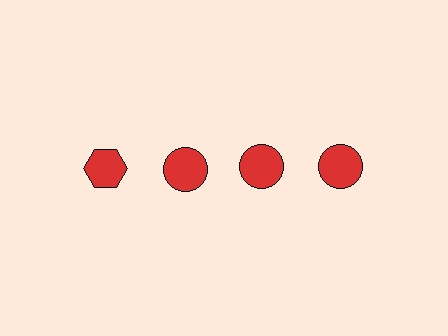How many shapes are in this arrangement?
There are 4 shapes arranged in a grid pattern.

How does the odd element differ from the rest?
It has a different shape: hexagon instead of circle.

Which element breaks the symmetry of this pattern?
The red hexagon in the top row, leftmost column breaks the symmetry. All other shapes are red circles.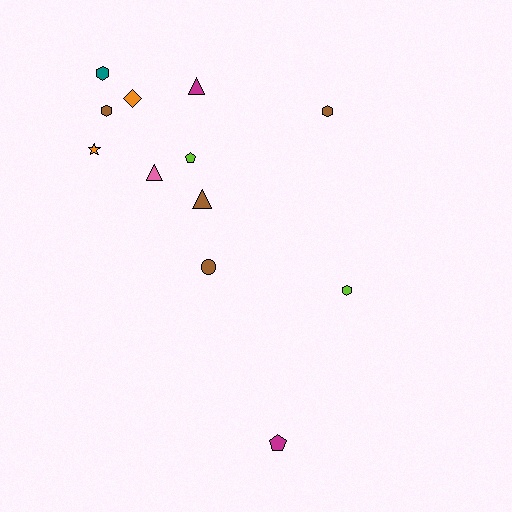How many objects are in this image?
There are 12 objects.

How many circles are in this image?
There is 1 circle.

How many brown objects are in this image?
There are 4 brown objects.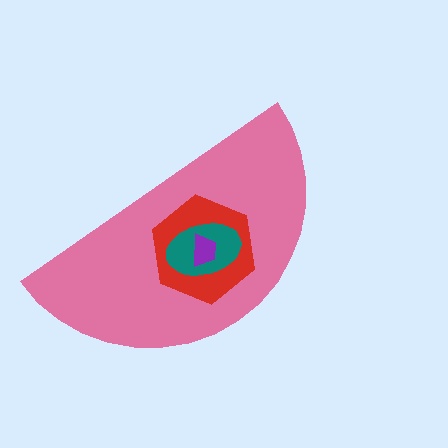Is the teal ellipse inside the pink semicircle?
Yes.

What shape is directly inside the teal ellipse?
The purple trapezoid.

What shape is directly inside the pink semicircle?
The red hexagon.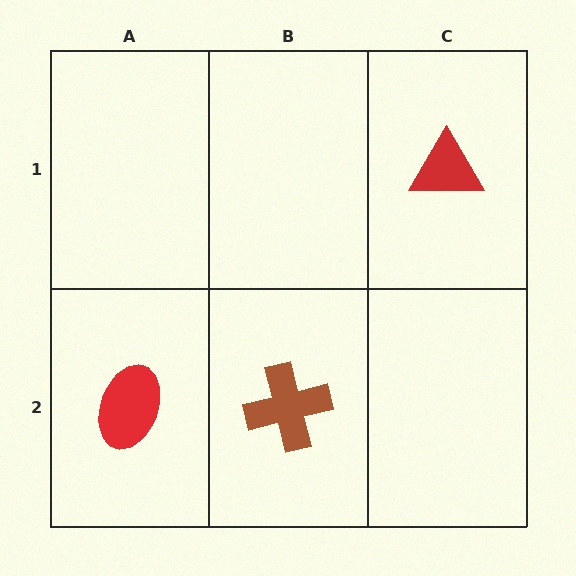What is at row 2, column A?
A red ellipse.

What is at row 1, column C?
A red triangle.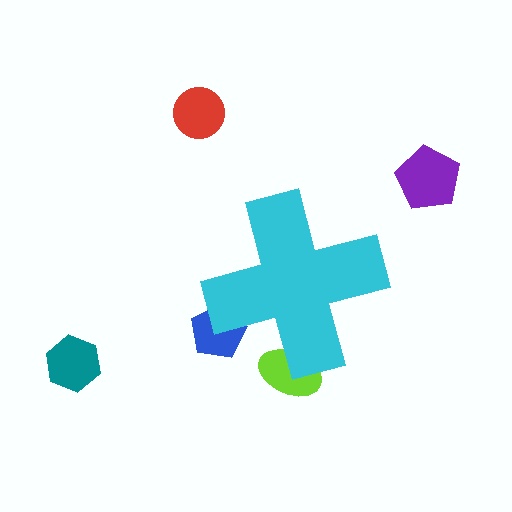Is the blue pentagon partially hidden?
Yes, the blue pentagon is partially hidden behind the cyan cross.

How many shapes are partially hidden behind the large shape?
2 shapes are partially hidden.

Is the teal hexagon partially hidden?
No, the teal hexagon is fully visible.